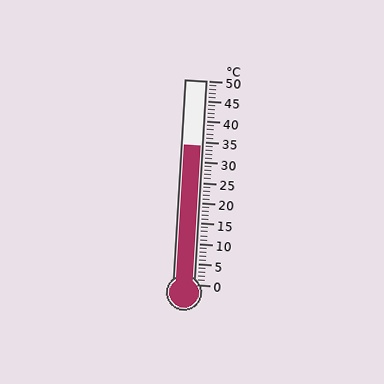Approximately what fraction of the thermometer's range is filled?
The thermometer is filled to approximately 70% of its range.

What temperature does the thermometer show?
The thermometer shows approximately 34°C.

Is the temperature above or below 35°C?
The temperature is below 35°C.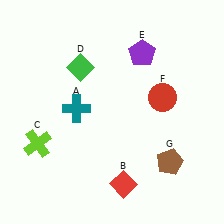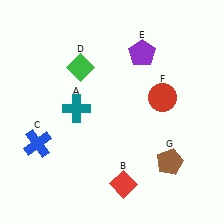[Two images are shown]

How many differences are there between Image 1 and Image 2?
There is 1 difference between the two images.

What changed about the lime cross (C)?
In Image 1, C is lime. In Image 2, it changed to blue.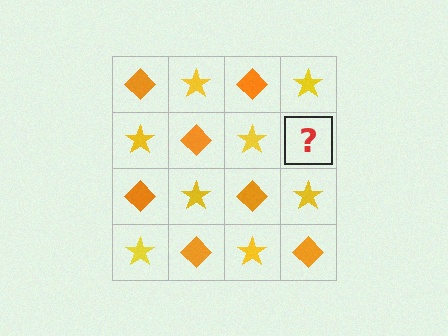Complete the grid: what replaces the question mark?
The question mark should be replaced with an orange diamond.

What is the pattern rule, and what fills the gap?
The rule is that it alternates orange diamond and yellow star in a checkerboard pattern. The gap should be filled with an orange diamond.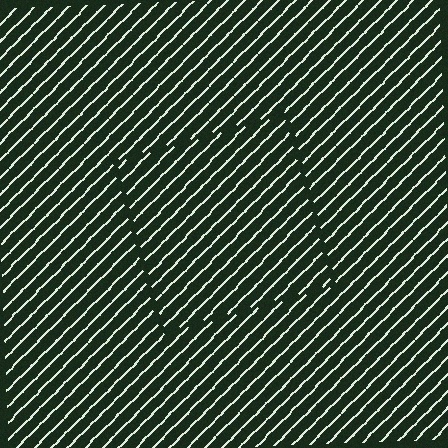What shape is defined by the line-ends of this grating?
An illusory square. The interior of the shape contains the same grating, shifted by half a period — the contour is defined by the phase discontinuity where line-ends from the inner and outer gratings abut.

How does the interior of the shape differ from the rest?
The interior of the shape contains the same grating, shifted by half a period — the contour is defined by the phase discontinuity where line-ends from the inner and outer gratings abut.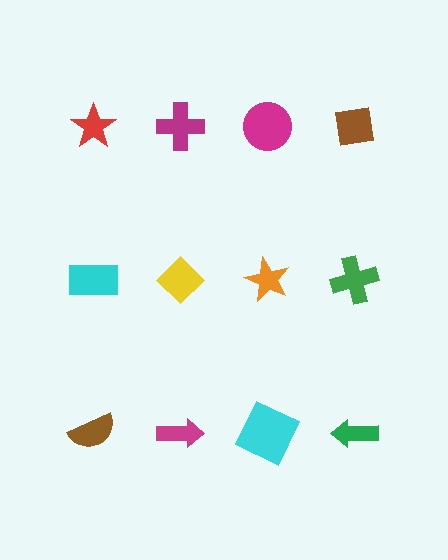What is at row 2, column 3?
An orange star.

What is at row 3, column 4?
A green arrow.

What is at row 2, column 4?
A green cross.